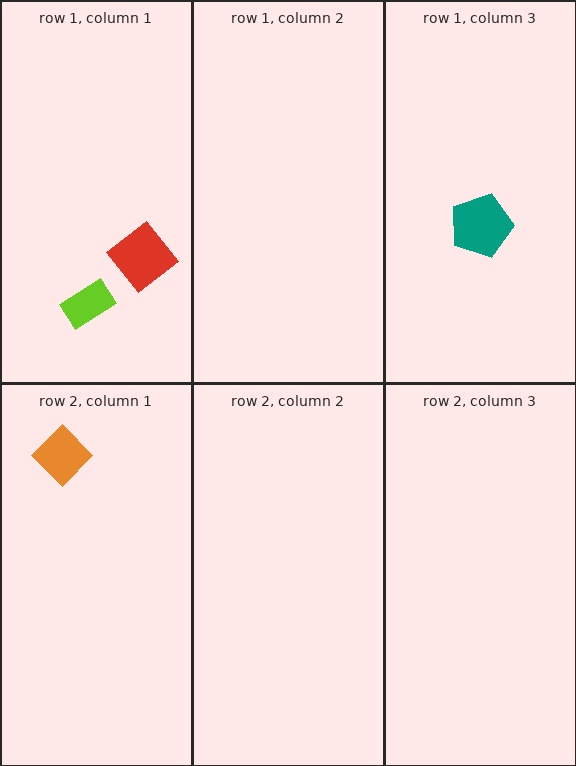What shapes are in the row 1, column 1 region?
The lime rectangle, the red diamond.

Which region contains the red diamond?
The row 1, column 1 region.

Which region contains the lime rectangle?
The row 1, column 1 region.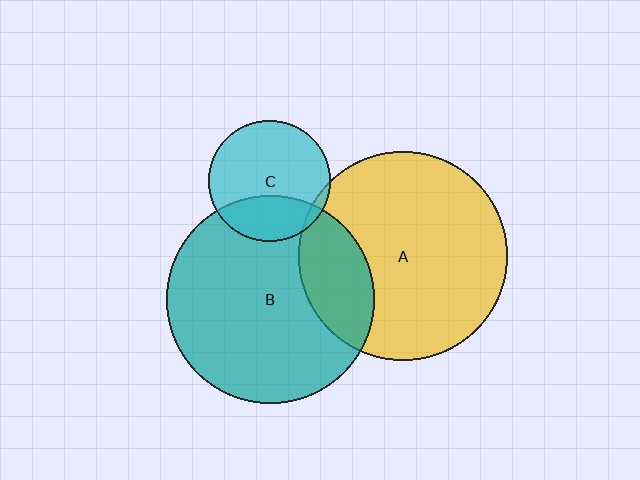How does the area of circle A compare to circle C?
Approximately 2.9 times.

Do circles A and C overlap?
Yes.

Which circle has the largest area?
Circle A (yellow).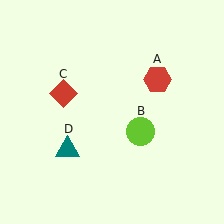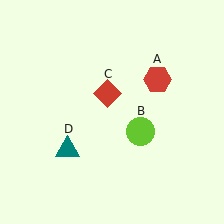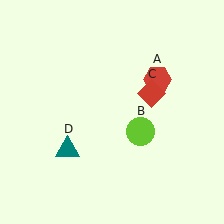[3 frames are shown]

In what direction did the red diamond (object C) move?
The red diamond (object C) moved right.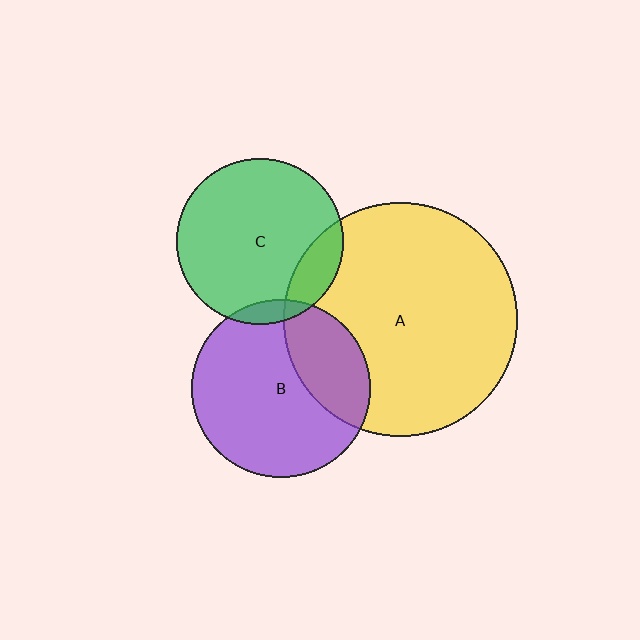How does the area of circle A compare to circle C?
Approximately 2.0 times.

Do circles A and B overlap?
Yes.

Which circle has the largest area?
Circle A (yellow).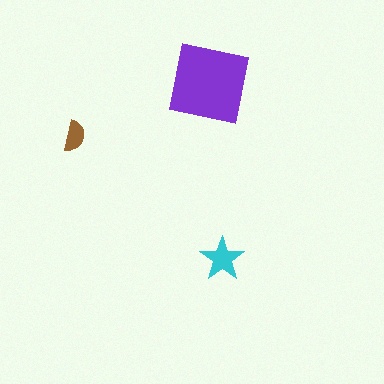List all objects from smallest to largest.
The brown semicircle, the cyan star, the purple square.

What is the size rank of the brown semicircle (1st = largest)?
3rd.